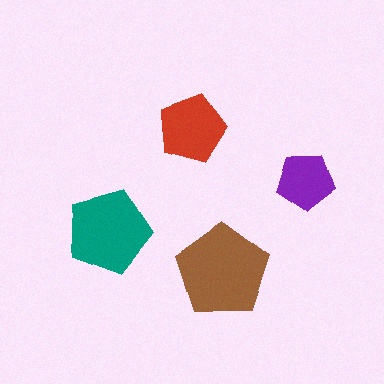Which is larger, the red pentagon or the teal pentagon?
The teal one.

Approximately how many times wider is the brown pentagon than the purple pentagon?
About 1.5 times wider.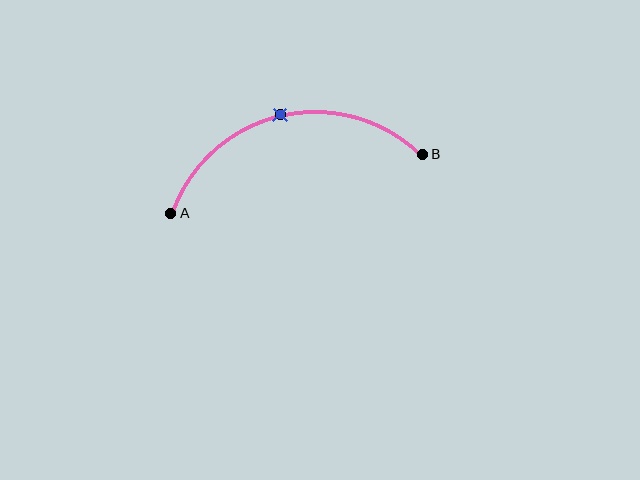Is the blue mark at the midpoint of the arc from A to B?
Yes. The blue mark lies on the arc at equal arc-length from both A and B — it is the arc midpoint.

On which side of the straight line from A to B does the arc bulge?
The arc bulges above the straight line connecting A and B.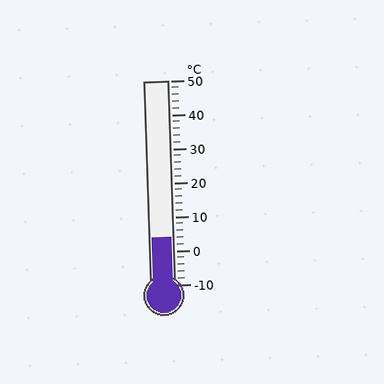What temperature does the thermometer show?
The thermometer shows approximately 4°C.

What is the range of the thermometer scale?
The thermometer scale ranges from -10°C to 50°C.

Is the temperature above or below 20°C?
The temperature is below 20°C.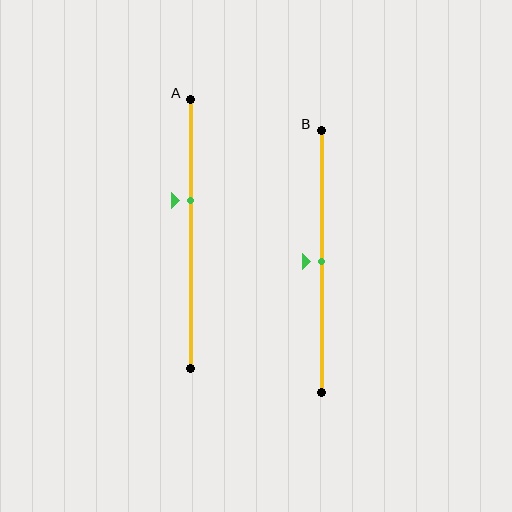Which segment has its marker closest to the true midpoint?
Segment B has its marker closest to the true midpoint.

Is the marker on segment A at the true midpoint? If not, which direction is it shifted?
No, the marker on segment A is shifted upward by about 13% of the segment length.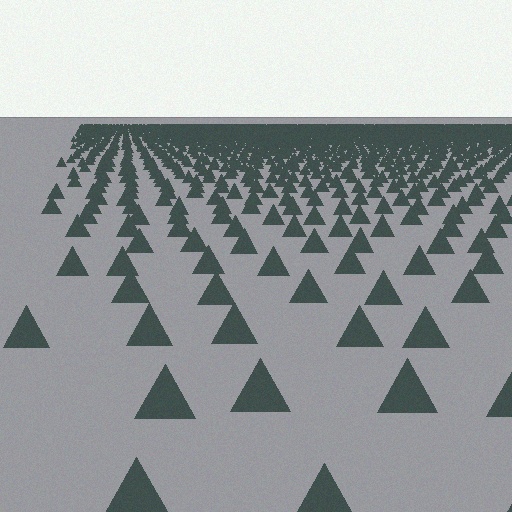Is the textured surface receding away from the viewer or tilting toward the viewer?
The surface is receding away from the viewer. Texture elements get smaller and denser toward the top.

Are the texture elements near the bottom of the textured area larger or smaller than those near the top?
Larger. Near the bottom, elements are closer to the viewer and appear at a bigger on-screen size.